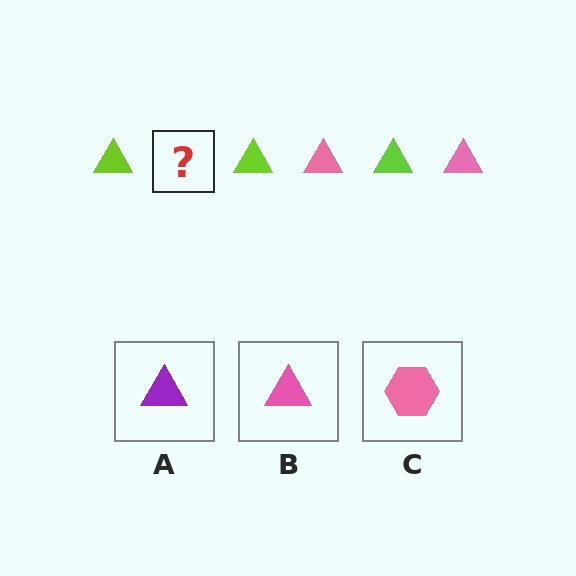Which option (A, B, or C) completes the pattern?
B.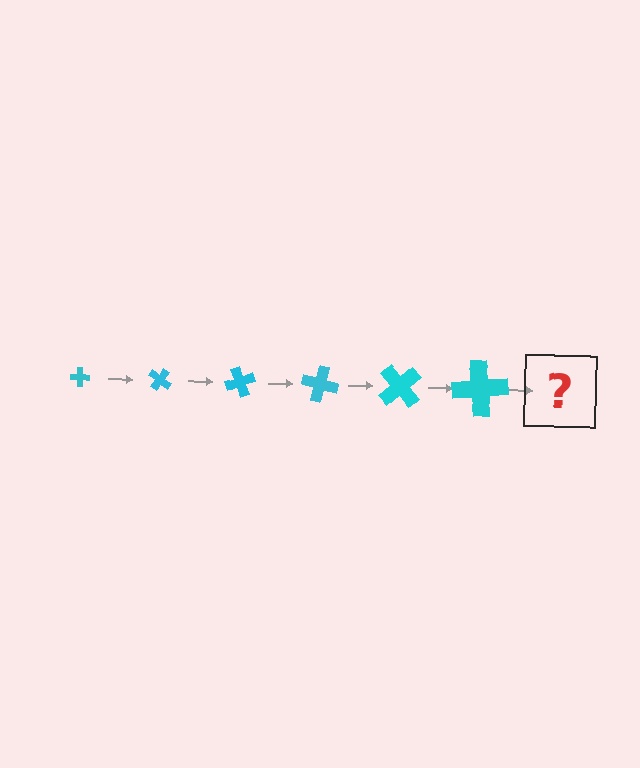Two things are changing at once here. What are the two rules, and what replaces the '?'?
The two rules are that the cross grows larger each step and it rotates 35 degrees each step. The '?' should be a cross, larger than the previous one and rotated 210 degrees from the start.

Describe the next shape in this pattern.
It should be a cross, larger than the previous one and rotated 210 degrees from the start.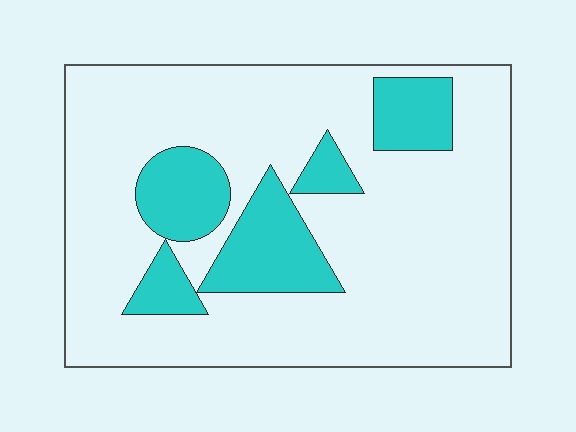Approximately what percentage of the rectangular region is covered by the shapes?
Approximately 20%.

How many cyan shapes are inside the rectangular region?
5.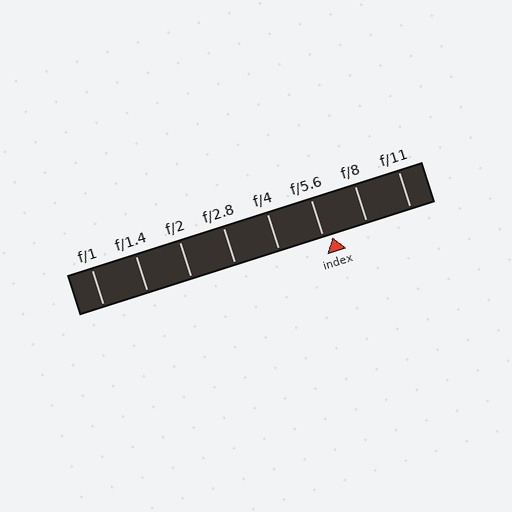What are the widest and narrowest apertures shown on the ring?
The widest aperture shown is f/1 and the narrowest is f/11.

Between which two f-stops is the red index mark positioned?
The index mark is between f/5.6 and f/8.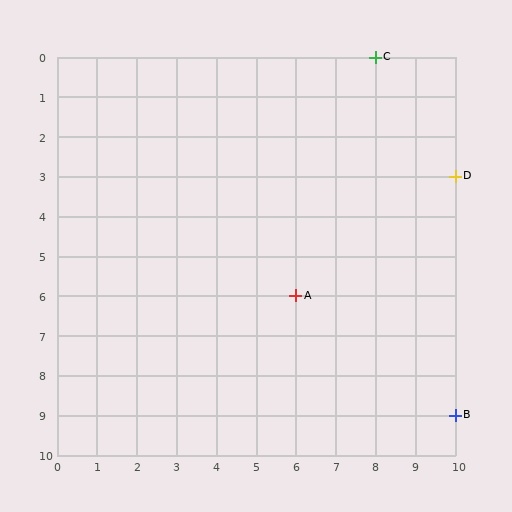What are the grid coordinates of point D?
Point D is at grid coordinates (10, 3).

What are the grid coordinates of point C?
Point C is at grid coordinates (8, 0).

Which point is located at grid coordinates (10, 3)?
Point D is at (10, 3).